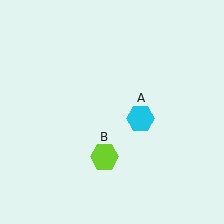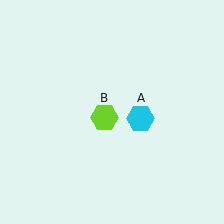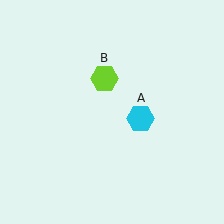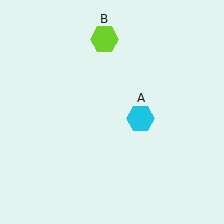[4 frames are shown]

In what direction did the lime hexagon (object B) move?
The lime hexagon (object B) moved up.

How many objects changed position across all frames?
1 object changed position: lime hexagon (object B).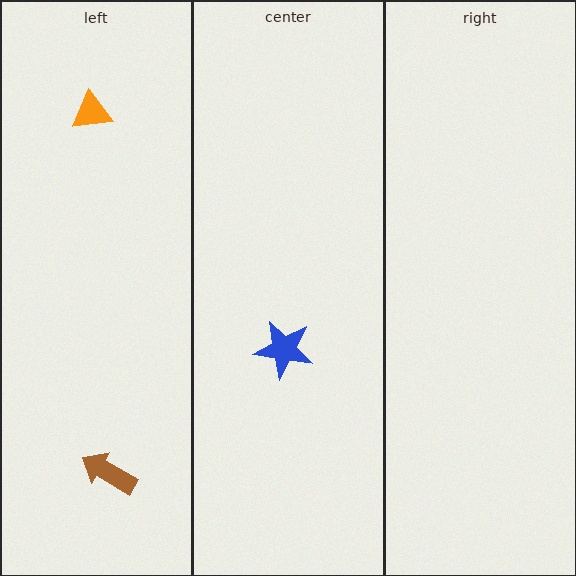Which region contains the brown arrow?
The left region.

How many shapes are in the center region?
1.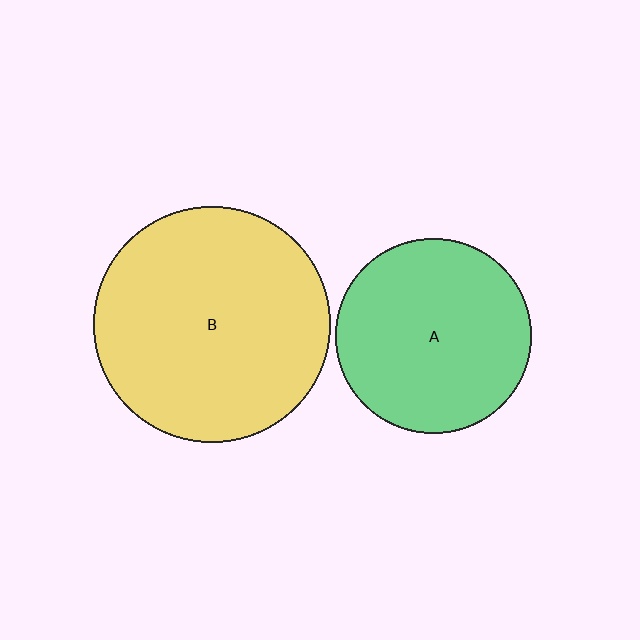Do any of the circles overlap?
No, none of the circles overlap.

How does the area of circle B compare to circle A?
Approximately 1.5 times.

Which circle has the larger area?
Circle B (yellow).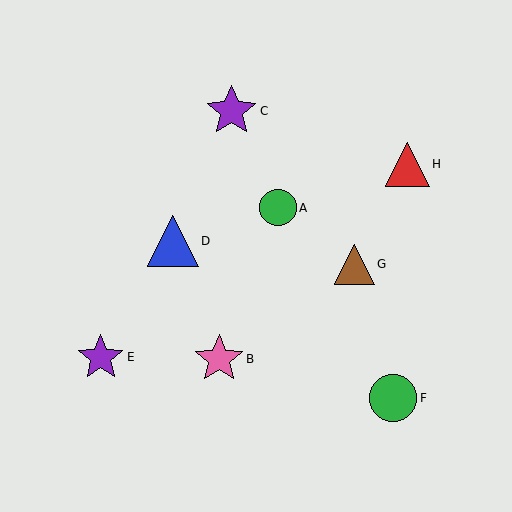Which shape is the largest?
The blue triangle (labeled D) is the largest.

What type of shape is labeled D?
Shape D is a blue triangle.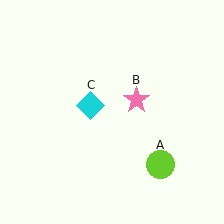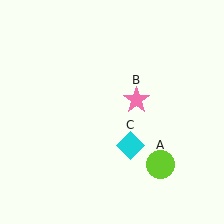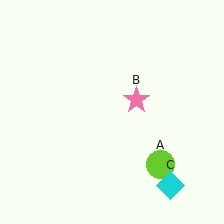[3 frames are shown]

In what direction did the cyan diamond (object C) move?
The cyan diamond (object C) moved down and to the right.